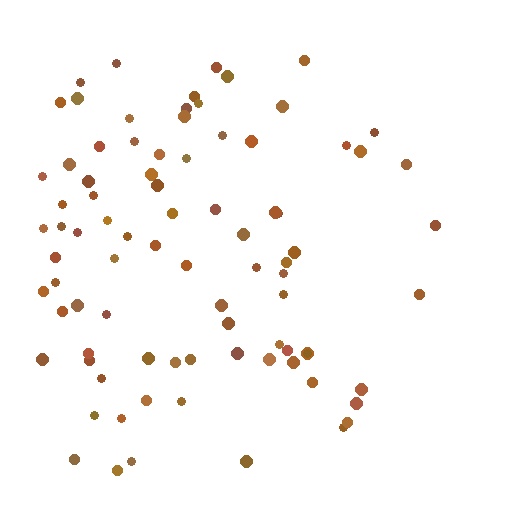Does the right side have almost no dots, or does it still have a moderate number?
Still a moderate number, just noticeably fewer than the left.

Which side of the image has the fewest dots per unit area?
The right.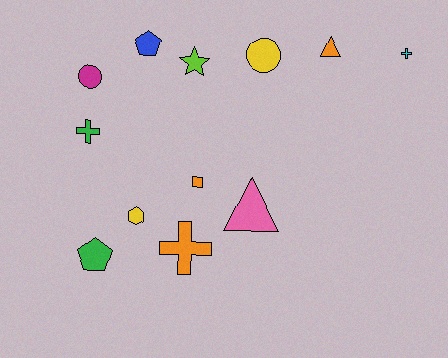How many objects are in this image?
There are 12 objects.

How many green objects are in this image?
There are 2 green objects.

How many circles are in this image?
There are 2 circles.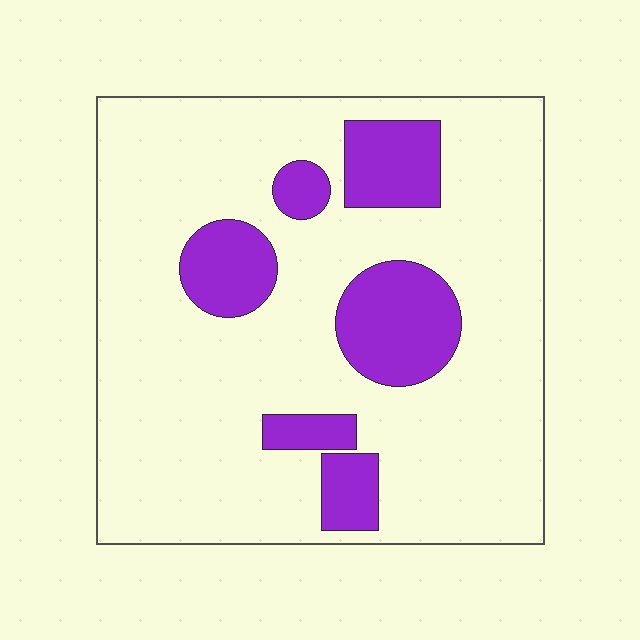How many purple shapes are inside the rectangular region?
6.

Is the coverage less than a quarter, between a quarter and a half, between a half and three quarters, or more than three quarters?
Less than a quarter.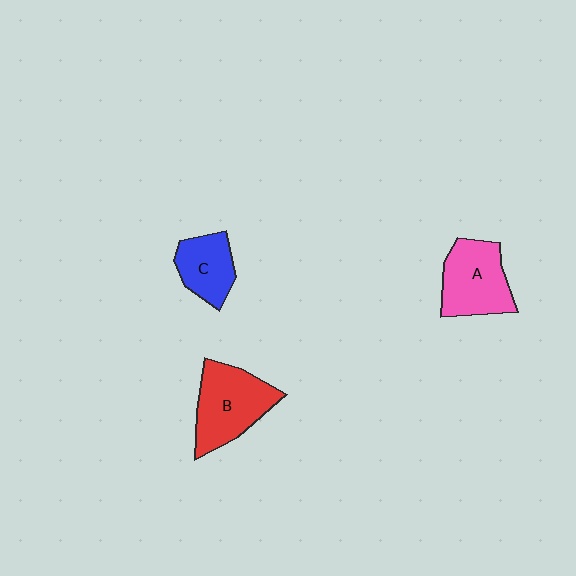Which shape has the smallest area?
Shape C (blue).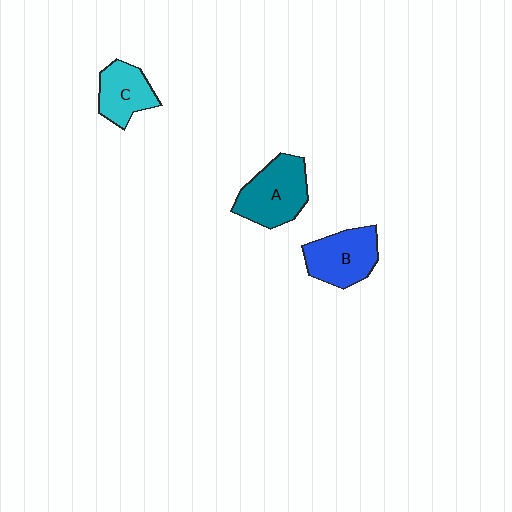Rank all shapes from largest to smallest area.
From largest to smallest: A (teal), B (blue), C (cyan).